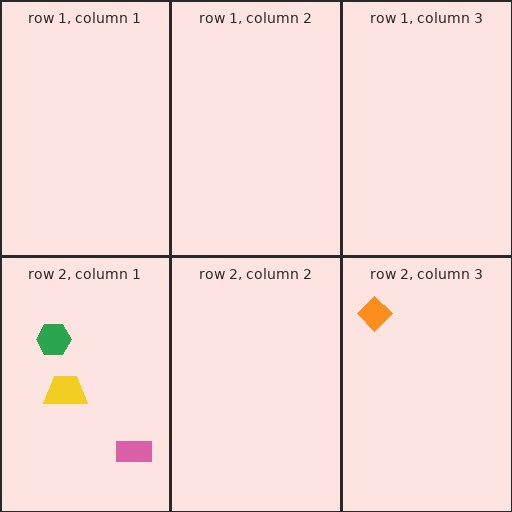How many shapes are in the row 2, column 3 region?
1.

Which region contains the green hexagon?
The row 2, column 1 region.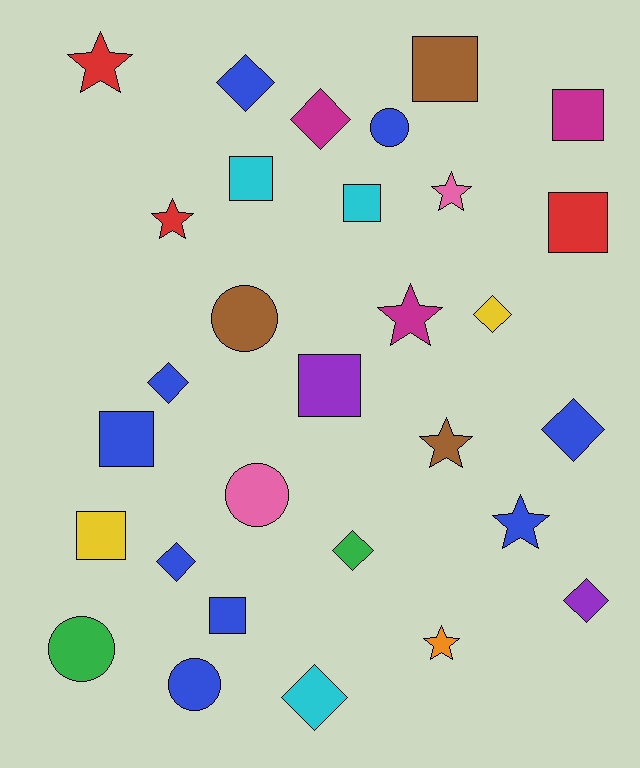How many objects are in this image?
There are 30 objects.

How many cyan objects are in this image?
There are 3 cyan objects.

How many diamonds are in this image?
There are 9 diamonds.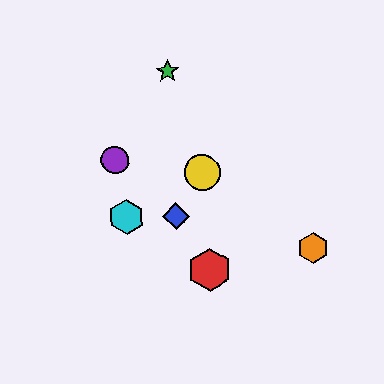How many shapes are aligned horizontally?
2 shapes (the blue diamond, the cyan hexagon) are aligned horizontally.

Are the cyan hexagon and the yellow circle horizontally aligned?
No, the cyan hexagon is at y≈217 and the yellow circle is at y≈173.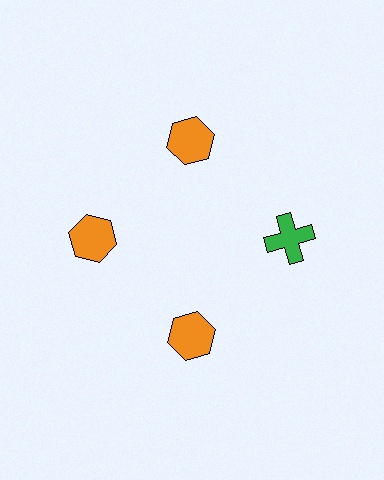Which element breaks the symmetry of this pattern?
The green cross at roughly the 3 o'clock position breaks the symmetry. All other shapes are orange hexagons.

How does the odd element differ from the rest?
It differs in both color (green instead of orange) and shape (cross instead of hexagon).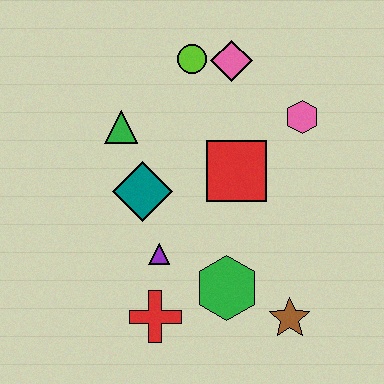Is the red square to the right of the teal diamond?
Yes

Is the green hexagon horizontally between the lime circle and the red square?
Yes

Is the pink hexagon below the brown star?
No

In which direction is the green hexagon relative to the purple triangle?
The green hexagon is to the right of the purple triangle.